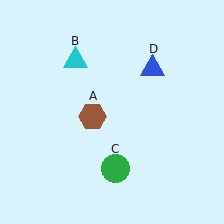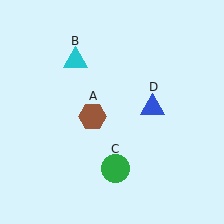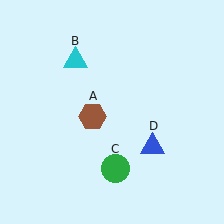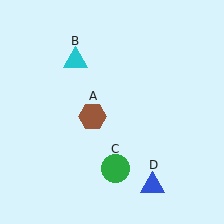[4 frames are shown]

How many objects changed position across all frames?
1 object changed position: blue triangle (object D).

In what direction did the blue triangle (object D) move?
The blue triangle (object D) moved down.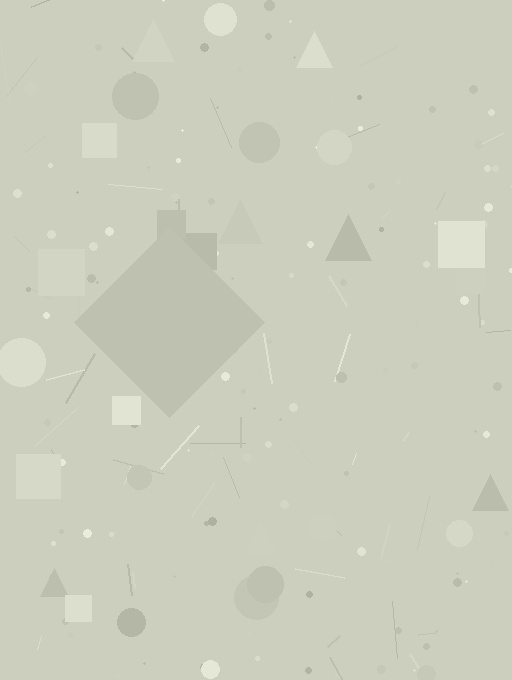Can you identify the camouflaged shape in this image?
The camouflaged shape is a diamond.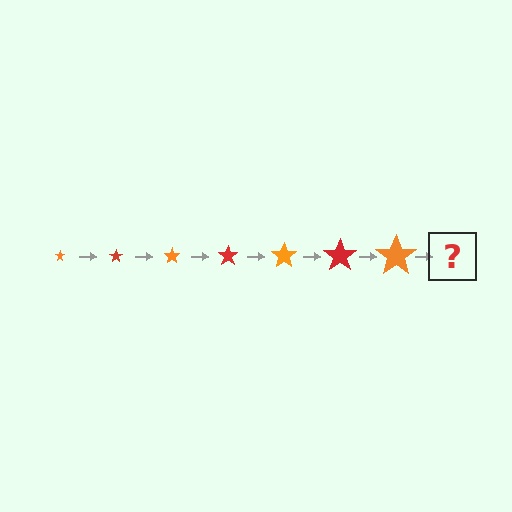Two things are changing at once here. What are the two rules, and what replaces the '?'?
The two rules are that the star grows larger each step and the color cycles through orange and red. The '?' should be a red star, larger than the previous one.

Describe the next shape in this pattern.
It should be a red star, larger than the previous one.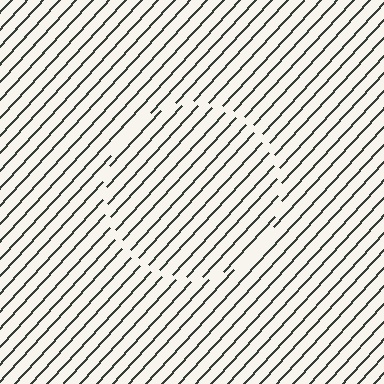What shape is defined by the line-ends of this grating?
An illusory circle. The interior of the shape contains the same grating, shifted by half a period — the contour is defined by the phase discontinuity where line-ends from the inner and outer gratings abut.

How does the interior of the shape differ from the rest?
The interior of the shape contains the same grating, shifted by half a period — the contour is defined by the phase discontinuity where line-ends from the inner and outer gratings abut.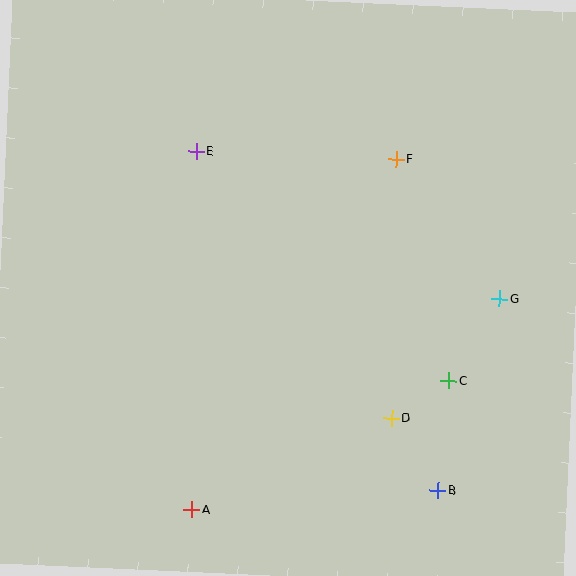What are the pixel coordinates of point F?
Point F is at (396, 159).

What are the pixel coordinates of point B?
Point B is at (438, 490).